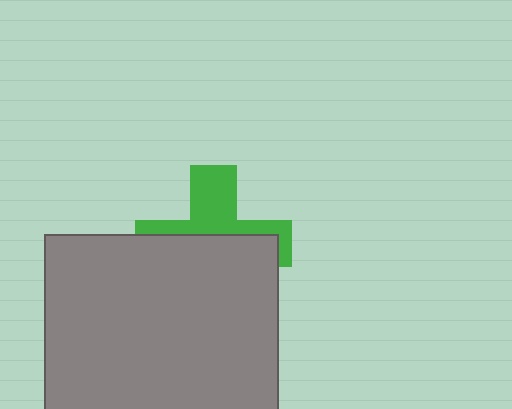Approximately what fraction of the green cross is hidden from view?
Roughly 59% of the green cross is hidden behind the gray square.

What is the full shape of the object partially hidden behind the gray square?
The partially hidden object is a green cross.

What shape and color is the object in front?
The object in front is a gray square.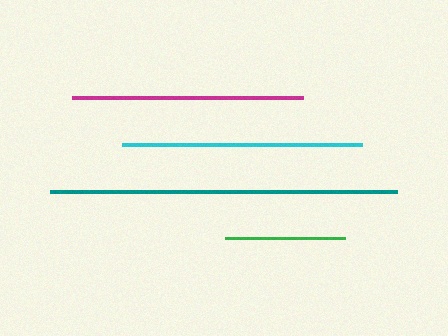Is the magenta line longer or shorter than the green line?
The magenta line is longer than the green line.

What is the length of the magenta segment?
The magenta segment is approximately 231 pixels long.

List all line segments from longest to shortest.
From longest to shortest: teal, cyan, magenta, green.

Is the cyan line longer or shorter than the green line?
The cyan line is longer than the green line.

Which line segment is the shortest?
The green line is the shortest at approximately 120 pixels.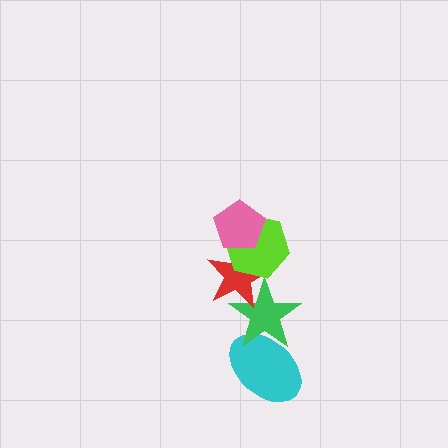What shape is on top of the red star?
The lime hexagon is on top of the red star.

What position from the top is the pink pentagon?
The pink pentagon is 1st from the top.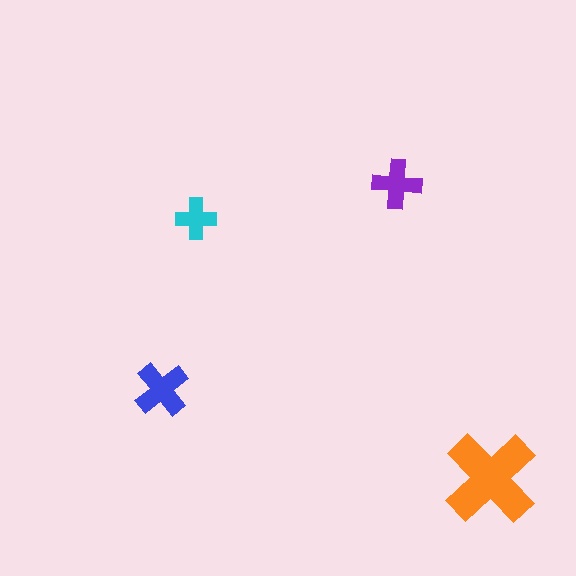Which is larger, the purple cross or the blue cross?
The blue one.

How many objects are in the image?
There are 4 objects in the image.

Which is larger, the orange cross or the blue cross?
The orange one.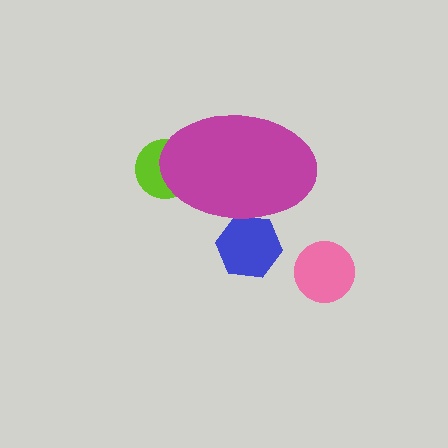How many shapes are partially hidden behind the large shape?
2 shapes are partially hidden.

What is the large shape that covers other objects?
A magenta ellipse.